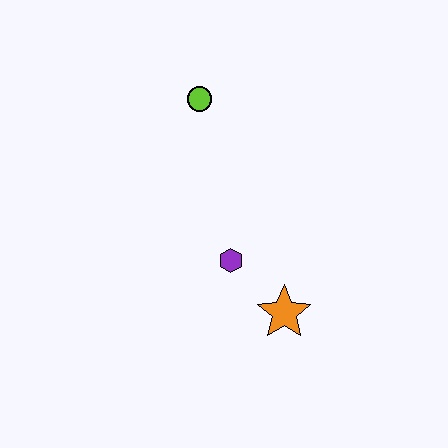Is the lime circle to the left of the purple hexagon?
Yes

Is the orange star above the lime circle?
No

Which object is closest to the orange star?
The purple hexagon is closest to the orange star.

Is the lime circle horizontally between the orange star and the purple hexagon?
No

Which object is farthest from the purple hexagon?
The lime circle is farthest from the purple hexagon.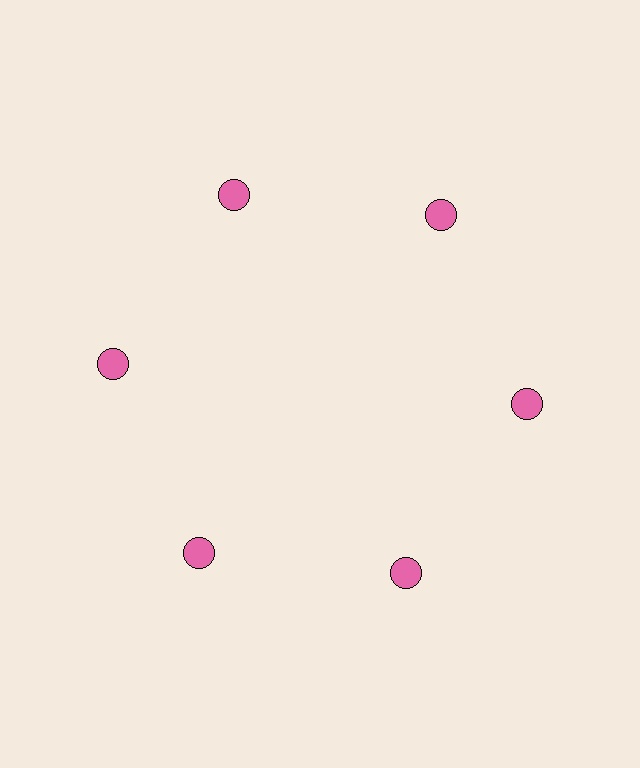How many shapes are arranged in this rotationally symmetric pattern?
There are 6 shapes, arranged in 6 groups of 1.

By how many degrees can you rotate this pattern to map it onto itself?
The pattern maps onto itself every 60 degrees of rotation.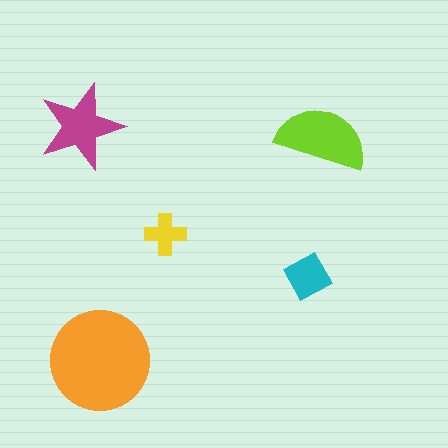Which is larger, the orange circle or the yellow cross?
The orange circle.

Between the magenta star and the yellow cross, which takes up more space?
The magenta star.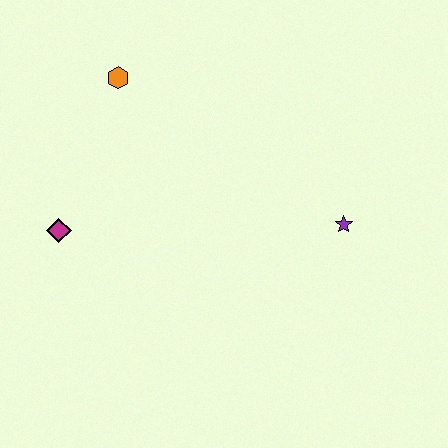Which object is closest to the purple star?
The orange hexagon is closest to the purple star.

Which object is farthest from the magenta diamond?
The purple star is farthest from the magenta diamond.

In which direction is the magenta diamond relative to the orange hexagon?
The magenta diamond is below the orange hexagon.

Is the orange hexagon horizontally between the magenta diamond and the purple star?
Yes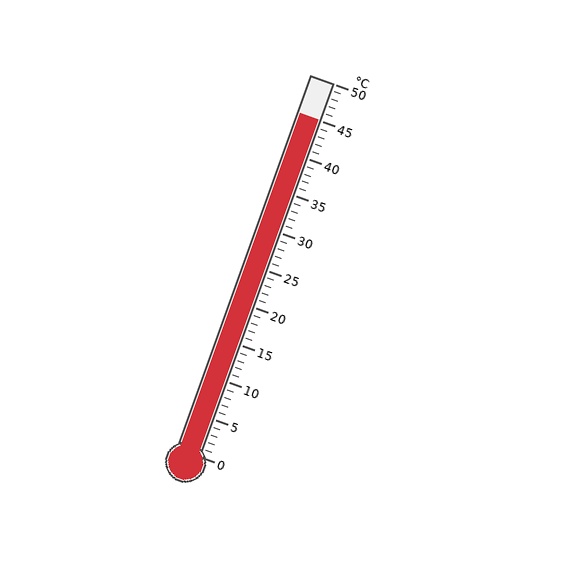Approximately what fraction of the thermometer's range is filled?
The thermometer is filled to approximately 90% of its range.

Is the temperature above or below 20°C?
The temperature is above 20°C.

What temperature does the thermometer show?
The thermometer shows approximately 45°C.